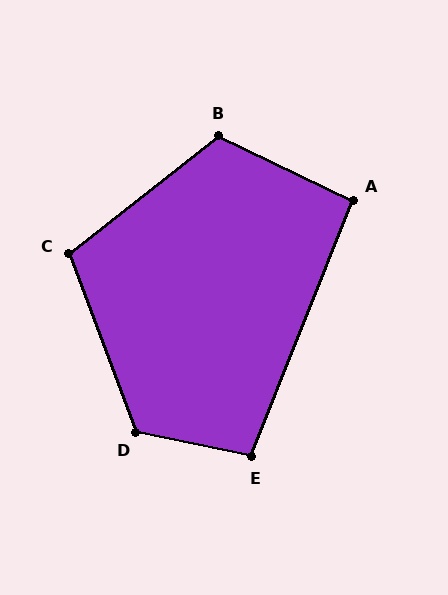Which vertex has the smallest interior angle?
A, at approximately 94 degrees.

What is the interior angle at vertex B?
Approximately 116 degrees (obtuse).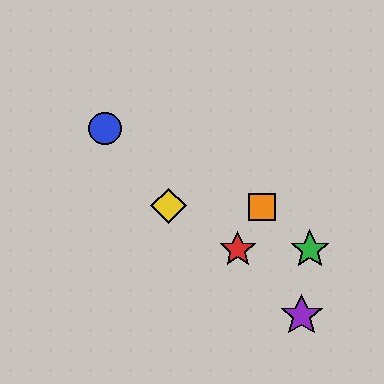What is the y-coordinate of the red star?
The red star is at y≈250.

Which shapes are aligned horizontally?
The red star, the green star are aligned horizontally.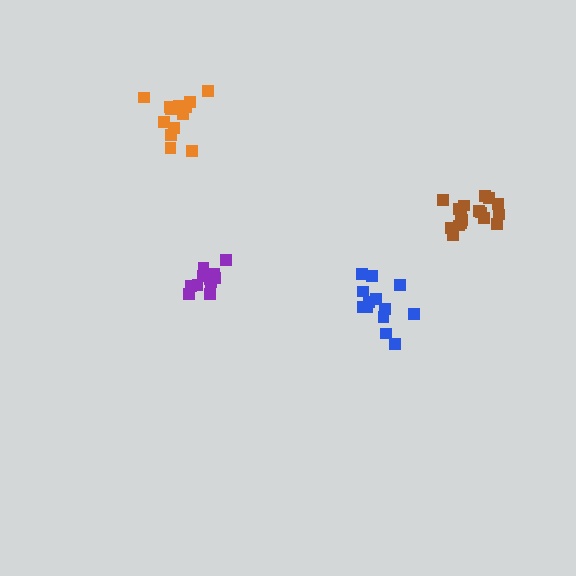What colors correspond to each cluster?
The clusters are colored: orange, purple, brown, blue.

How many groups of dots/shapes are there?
There are 4 groups.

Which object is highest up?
The orange cluster is topmost.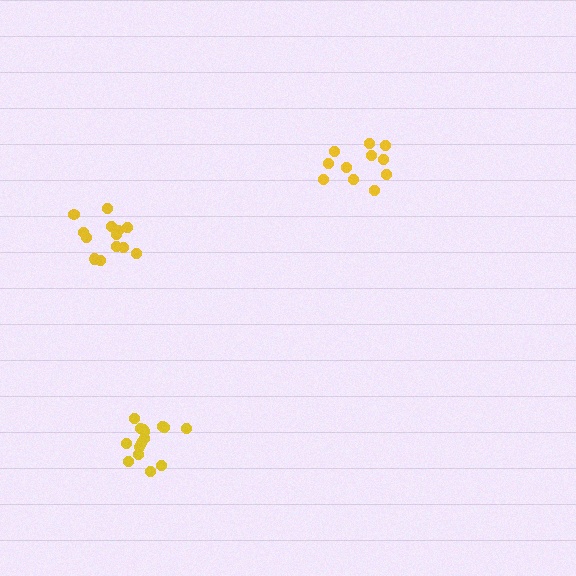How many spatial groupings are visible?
There are 3 spatial groupings.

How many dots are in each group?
Group 1: 13 dots, Group 2: 15 dots, Group 3: 11 dots (39 total).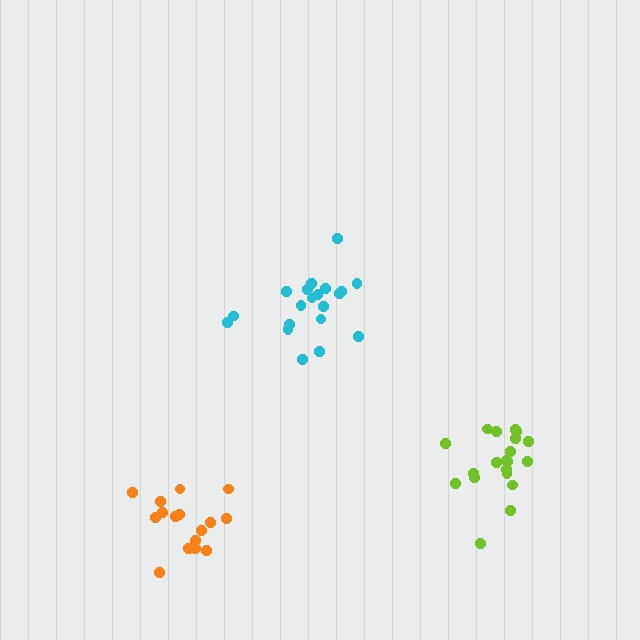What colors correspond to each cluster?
The clusters are colored: cyan, orange, lime.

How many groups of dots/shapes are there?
There are 3 groups.